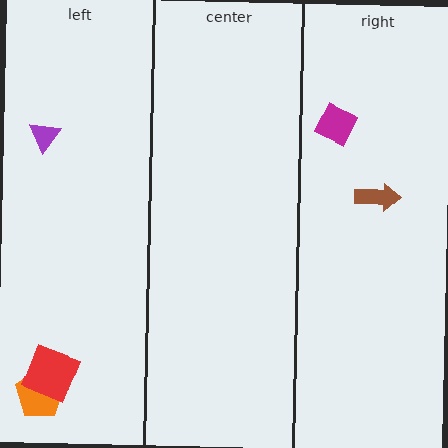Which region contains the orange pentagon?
The left region.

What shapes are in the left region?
The orange pentagon, the purple triangle, the red square.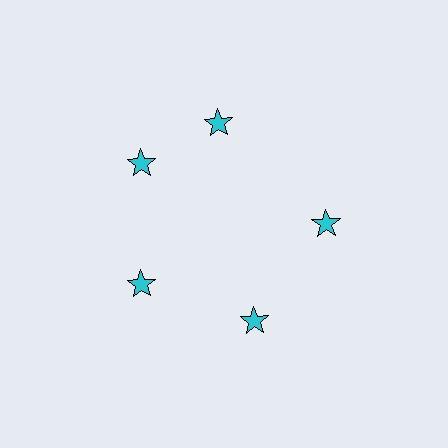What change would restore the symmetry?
The symmetry would be restored by rotating it back into even spacing with its neighbors so that all 5 stars sit at equal angles and equal distance from the center.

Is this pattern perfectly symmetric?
No. The 5 cyan stars are arranged in a ring, but one element near the 1 o'clock position is rotated out of alignment along the ring, breaking the 5-fold rotational symmetry.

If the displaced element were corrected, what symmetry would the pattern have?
It would have 5-fold rotational symmetry — the pattern would map onto itself every 72 degrees.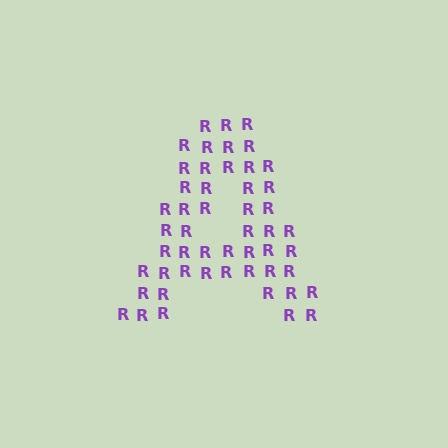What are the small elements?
The small elements are letter R's.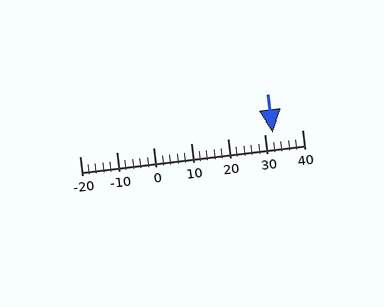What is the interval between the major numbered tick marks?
The major tick marks are spaced 10 units apart.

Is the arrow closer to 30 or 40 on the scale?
The arrow is closer to 30.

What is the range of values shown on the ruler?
The ruler shows values from -20 to 40.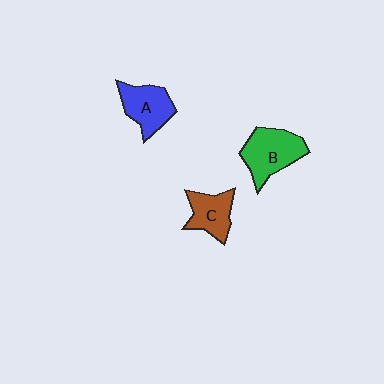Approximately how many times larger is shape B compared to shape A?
Approximately 1.2 times.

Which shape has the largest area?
Shape B (green).